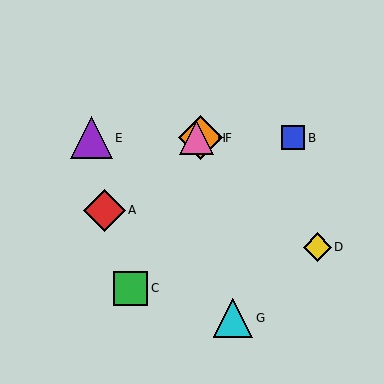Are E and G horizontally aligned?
No, E is at y≈138 and G is at y≈318.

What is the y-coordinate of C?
Object C is at y≈288.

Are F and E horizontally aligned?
Yes, both are at y≈138.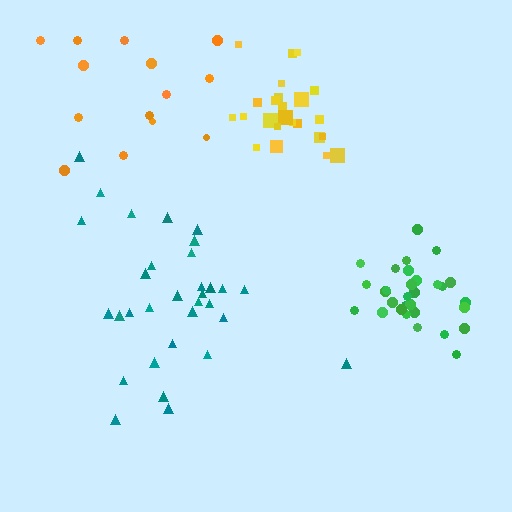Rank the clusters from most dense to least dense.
green, yellow, teal, orange.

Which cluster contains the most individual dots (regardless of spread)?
Teal (32).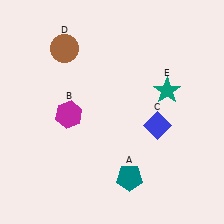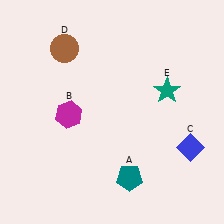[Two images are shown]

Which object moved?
The blue diamond (C) moved right.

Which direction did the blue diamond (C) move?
The blue diamond (C) moved right.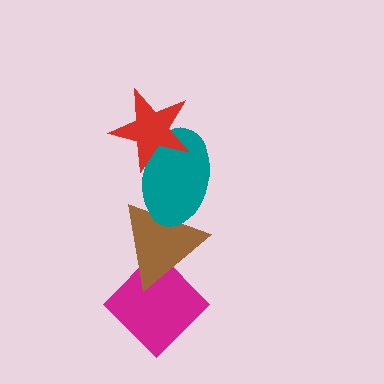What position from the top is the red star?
The red star is 1st from the top.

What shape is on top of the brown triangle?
The teal ellipse is on top of the brown triangle.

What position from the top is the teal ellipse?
The teal ellipse is 2nd from the top.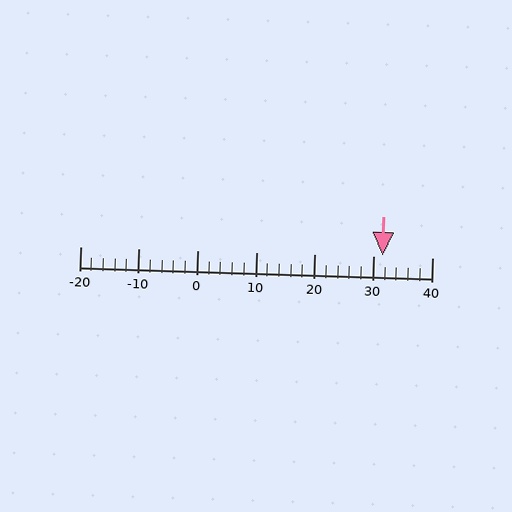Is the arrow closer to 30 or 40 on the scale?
The arrow is closer to 30.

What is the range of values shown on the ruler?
The ruler shows values from -20 to 40.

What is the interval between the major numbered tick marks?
The major tick marks are spaced 10 units apart.